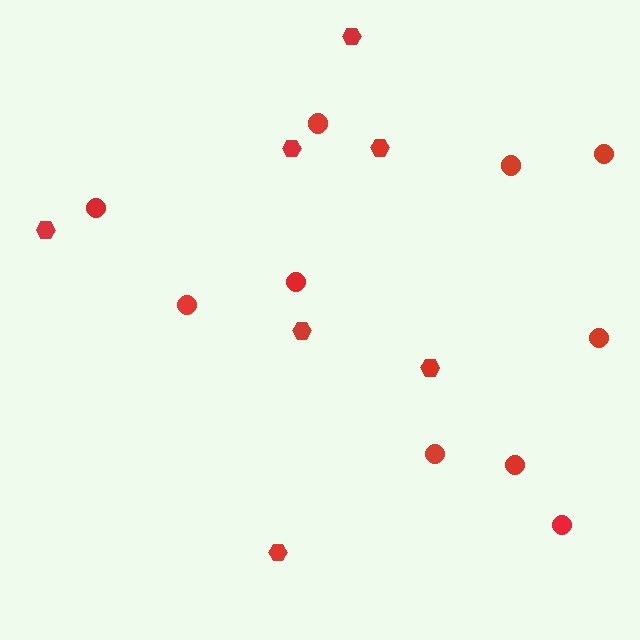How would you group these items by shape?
There are 2 groups: one group of circles (10) and one group of hexagons (7).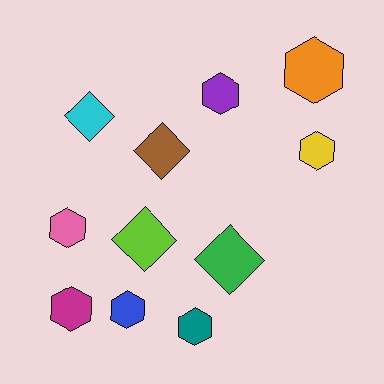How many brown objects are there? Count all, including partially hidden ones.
There is 1 brown object.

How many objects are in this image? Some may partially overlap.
There are 11 objects.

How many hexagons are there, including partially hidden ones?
There are 7 hexagons.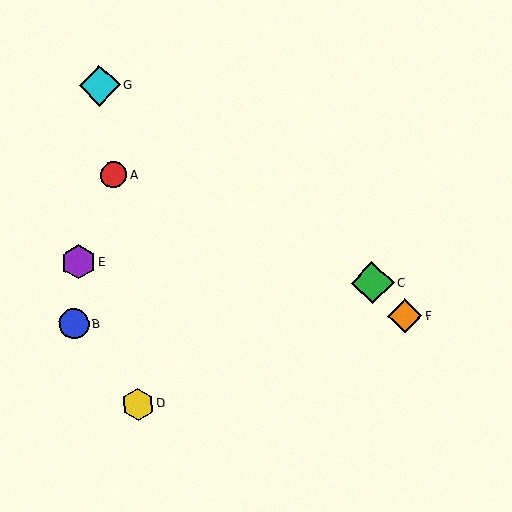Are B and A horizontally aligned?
No, B is at y≈324 and A is at y≈175.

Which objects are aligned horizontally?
Objects B, F are aligned horizontally.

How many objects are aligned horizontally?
2 objects (B, F) are aligned horizontally.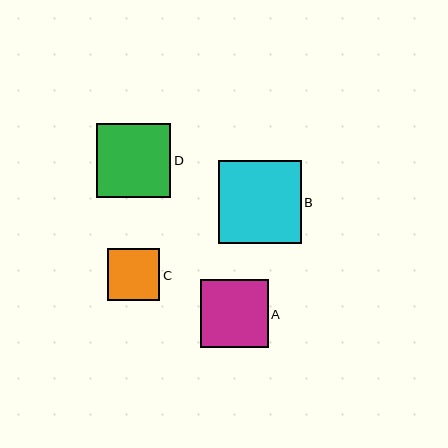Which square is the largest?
Square B is the largest with a size of approximately 83 pixels.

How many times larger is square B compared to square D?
Square B is approximately 1.1 times the size of square D.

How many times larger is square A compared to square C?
Square A is approximately 1.3 times the size of square C.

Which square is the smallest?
Square C is the smallest with a size of approximately 53 pixels.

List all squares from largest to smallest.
From largest to smallest: B, D, A, C.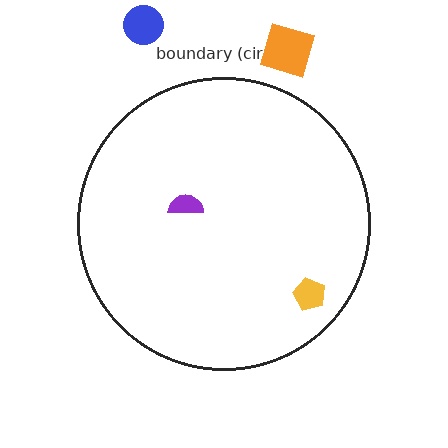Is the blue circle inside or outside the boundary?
Outside.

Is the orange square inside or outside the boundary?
Outside.